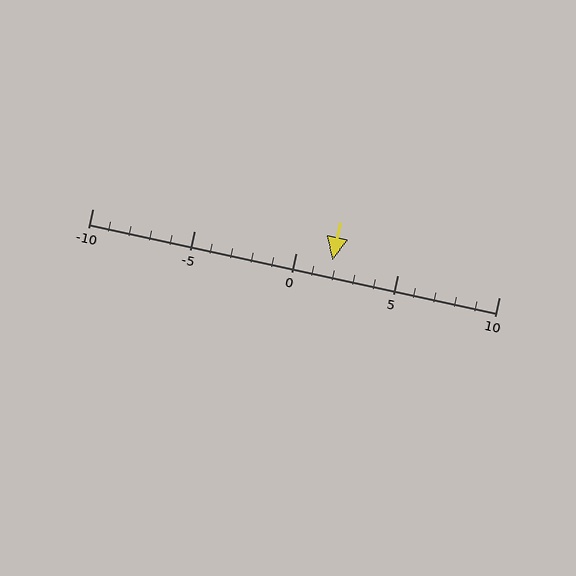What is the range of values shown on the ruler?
The ruler shows values from -10 to 10.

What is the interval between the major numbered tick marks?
The major tick marks are spaced 5 units apart.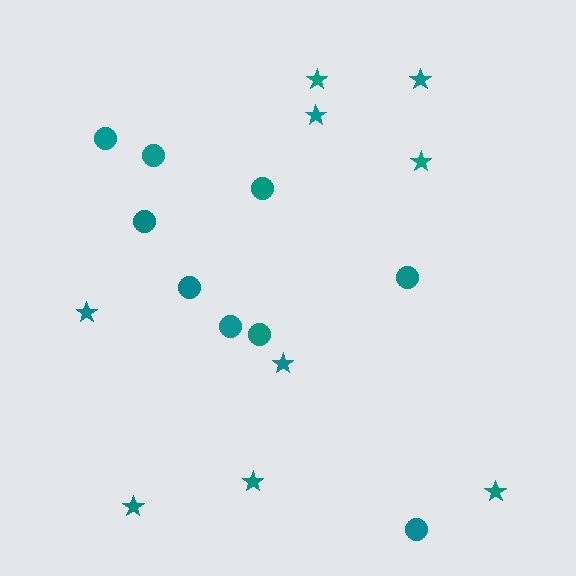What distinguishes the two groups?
There are 2 groups: one group of circles (9) and one group of stars (9).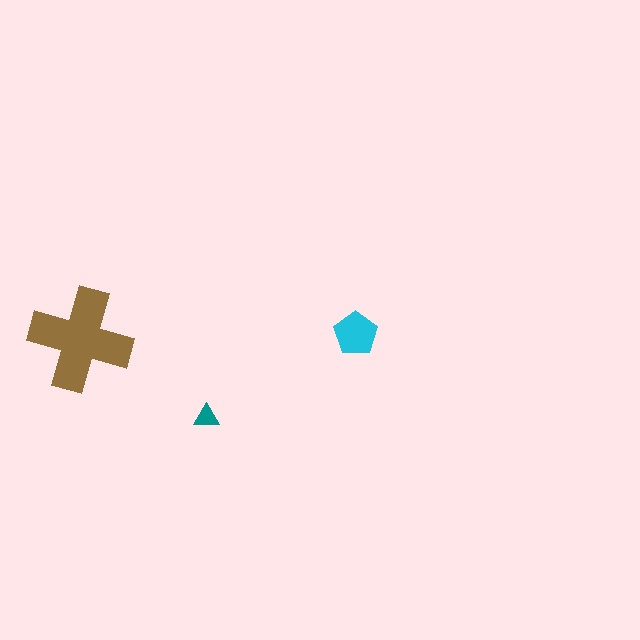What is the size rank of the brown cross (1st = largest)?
1st.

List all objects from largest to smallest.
The brown cross, the cyan pentagon, the teal triangle.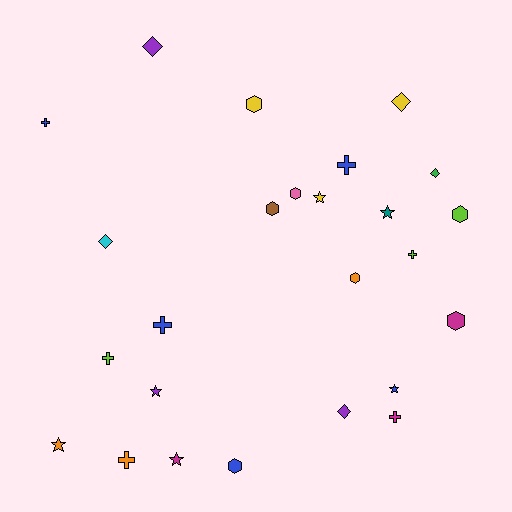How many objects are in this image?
There are 25 objects.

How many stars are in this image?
There are 6 stars.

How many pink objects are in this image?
There is 1 pink object.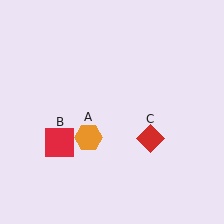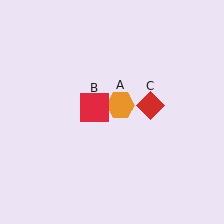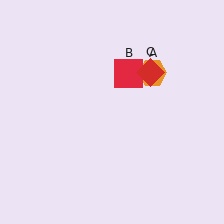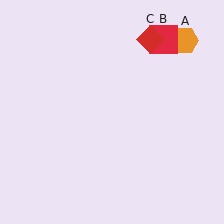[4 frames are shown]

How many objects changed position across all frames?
3 objects changed position: orange hexagon (object A), red square (object B), red diamond (object C).